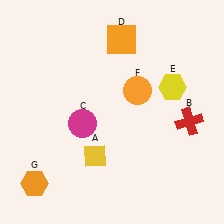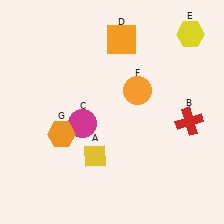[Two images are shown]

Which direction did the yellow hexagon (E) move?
The yellow hexagon (E) moved up.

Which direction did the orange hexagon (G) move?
The orange hexagon (G) moved up.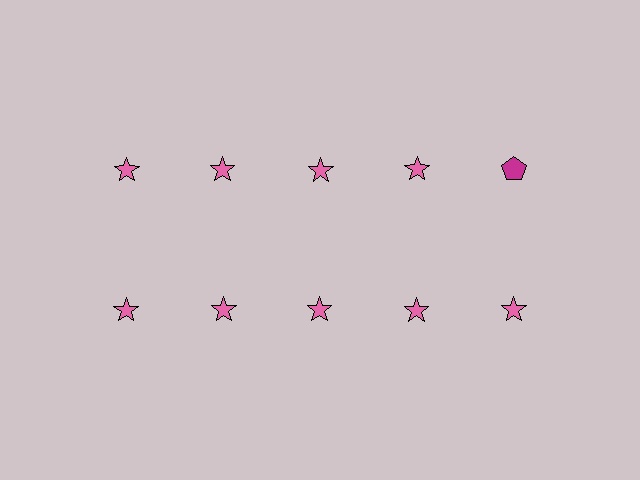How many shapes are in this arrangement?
There are 10 shapes arranged in a grid pattern.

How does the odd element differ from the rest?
It differs in both color (magenta instead of pink) and shape (pentagon instead of star).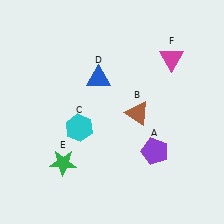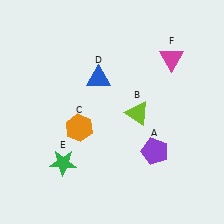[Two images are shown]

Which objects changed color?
B changed from brown to lime. C changed from cyan to orange.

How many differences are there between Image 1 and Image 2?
There are 2 differences between the two images.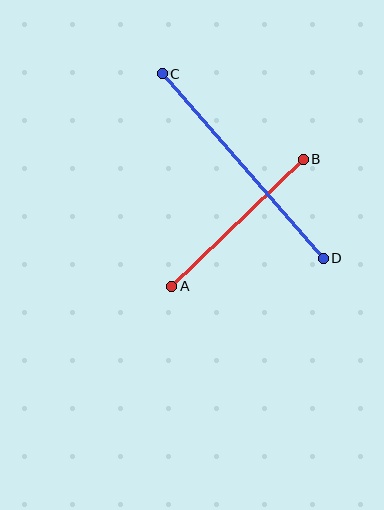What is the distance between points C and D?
The distance is approximately 245 pixels.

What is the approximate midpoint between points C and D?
The midpoint is at approximately (243, 166) pixels.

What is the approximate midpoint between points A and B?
The midpoint is at approximately (237, 223) pixels.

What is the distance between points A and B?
The distance is approximately 183 pixels.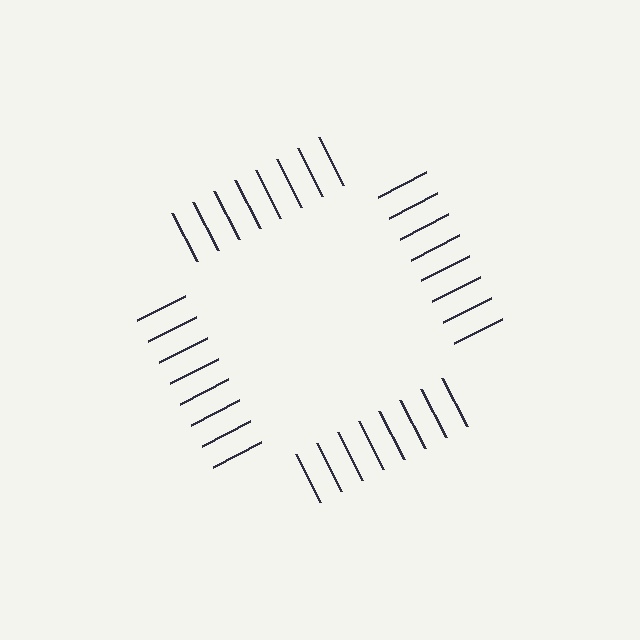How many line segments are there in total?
32 — 8 along each of the 4 edges.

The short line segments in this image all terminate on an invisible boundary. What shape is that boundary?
An illusory square — the line segments terminate on its edges but no continuous stroke is drawn.